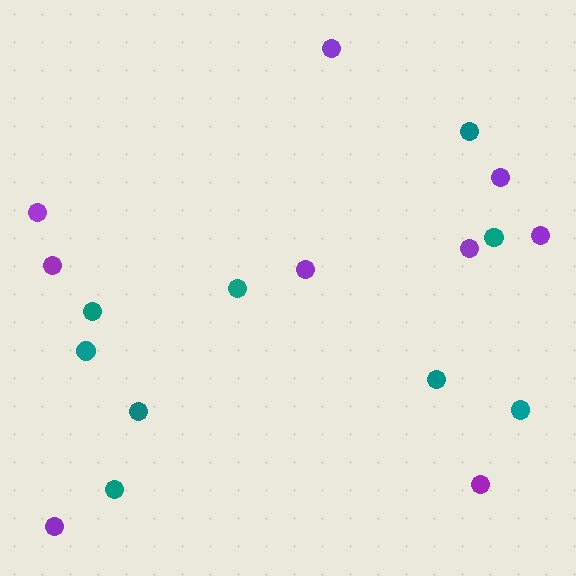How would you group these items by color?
There are 2 groups: one group of teal circles (9) and one group of purple circles (9).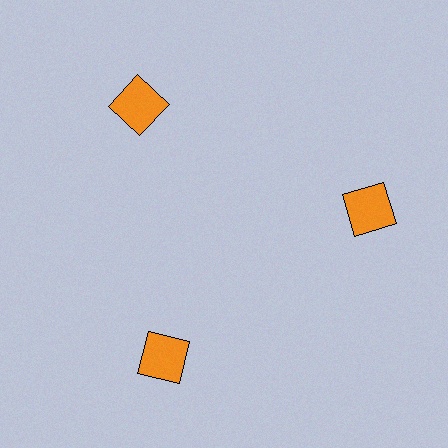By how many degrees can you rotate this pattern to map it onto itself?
The pattern maps onto itself every 120 degrees of rotation.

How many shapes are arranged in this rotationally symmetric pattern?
There are 3 shapes, arranged in 3 groups of 1.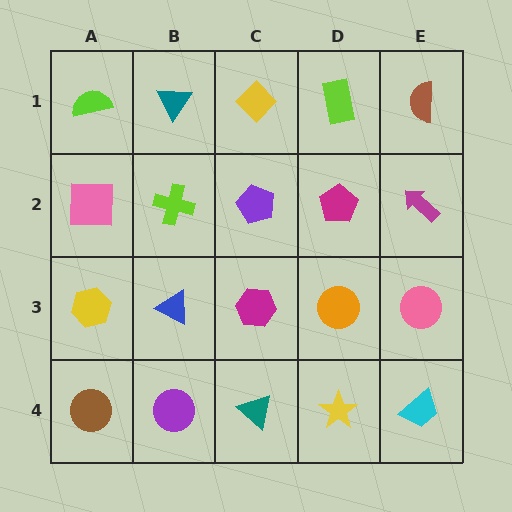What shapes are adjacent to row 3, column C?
A purple pentagon (row 2, column C), a teal triangle (row 4, column C), a blue triangle (row 3, column B), an orange circle (row 3, column D).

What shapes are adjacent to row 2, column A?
A lime semicircle (row 1, column A), a yellow hexagon (row 3, column A), a lime cross (row 2, column B).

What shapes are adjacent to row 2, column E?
A brown semicircle (row 1, column E), a pink circle (row 3, column E), a magenta pentagon (row 2, column D).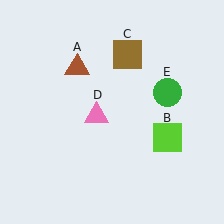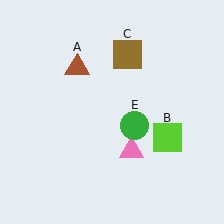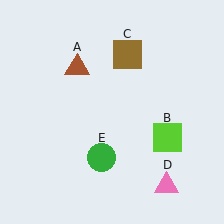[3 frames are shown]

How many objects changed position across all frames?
2 objects changed position: pink triangle (object D), green circle (object E).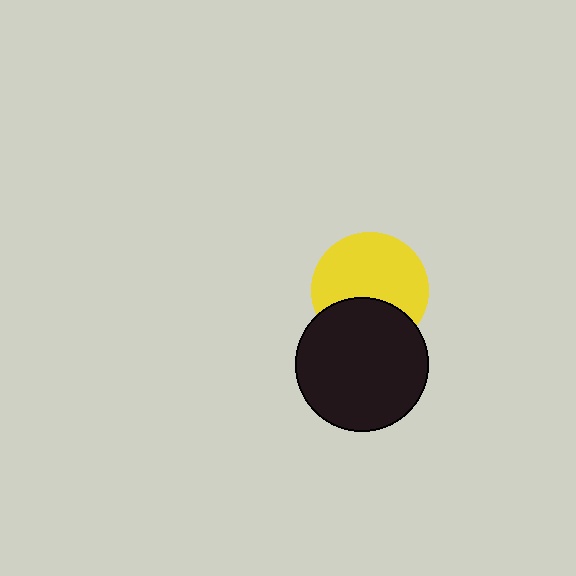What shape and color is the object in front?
The object in front is a black circle.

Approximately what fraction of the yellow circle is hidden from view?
Roughly 34% of the yellow circle is hidden behind the black circle.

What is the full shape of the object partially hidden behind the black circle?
The partially hidden object is a yellow circle.